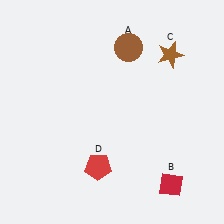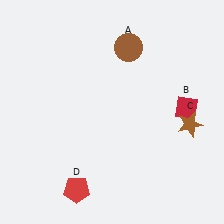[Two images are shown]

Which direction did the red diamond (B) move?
The red diamond (B) moved up.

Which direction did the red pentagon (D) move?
The red pentagon (D) moved down.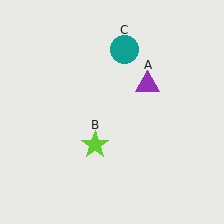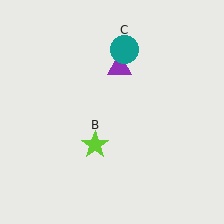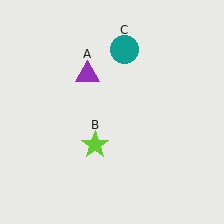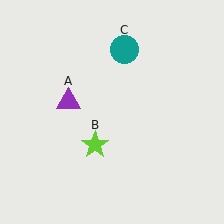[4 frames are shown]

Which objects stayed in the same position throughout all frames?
Lime star (object B) and teal circle (object C) remained stationary.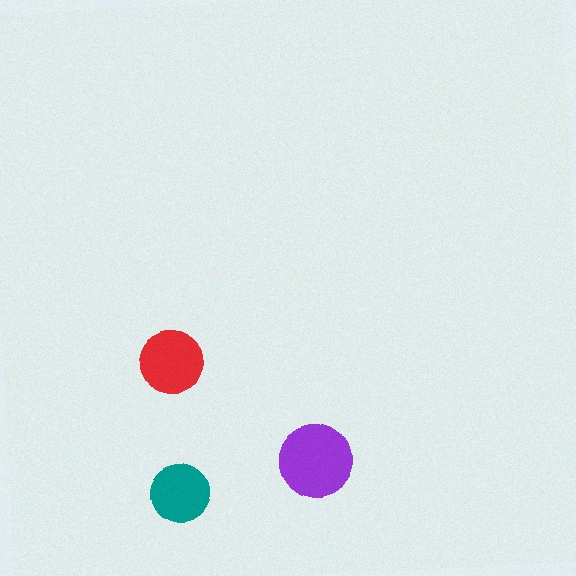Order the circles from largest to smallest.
the purple one, the red one, the teal one.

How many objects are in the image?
There are 3 objects in the image.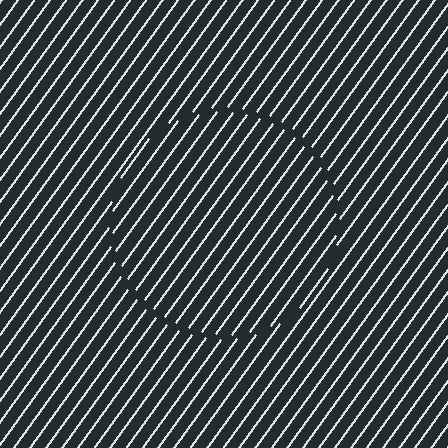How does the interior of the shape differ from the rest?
The interior of the shape contains the same grating, shifted by half a period — the contour is defined by the phase discontinuity where line-ends from the inner and outer gratings abut.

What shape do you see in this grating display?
An illusory circle. The interior of the shape contains the same grating, shifted by half a period — the contour is defined by the phase discontinuity where line-ends from the inner and outer gratings abut.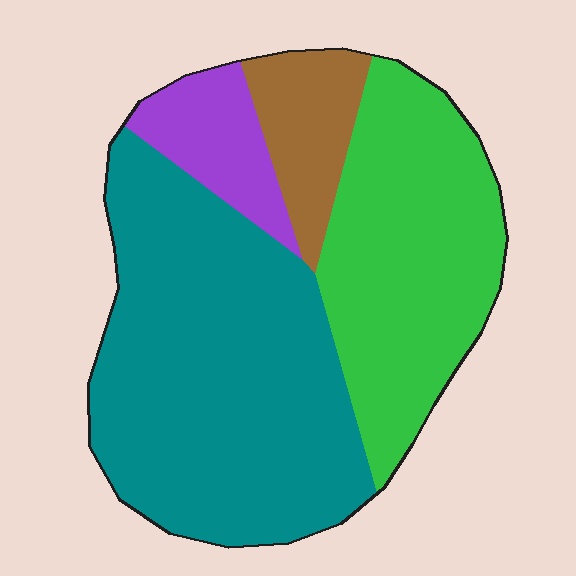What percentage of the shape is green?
Green covers roughly 30% of the shape.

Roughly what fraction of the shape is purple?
Purple takes up about one tenth (1/10) of the shape.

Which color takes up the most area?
Teal, at roughly 50%.